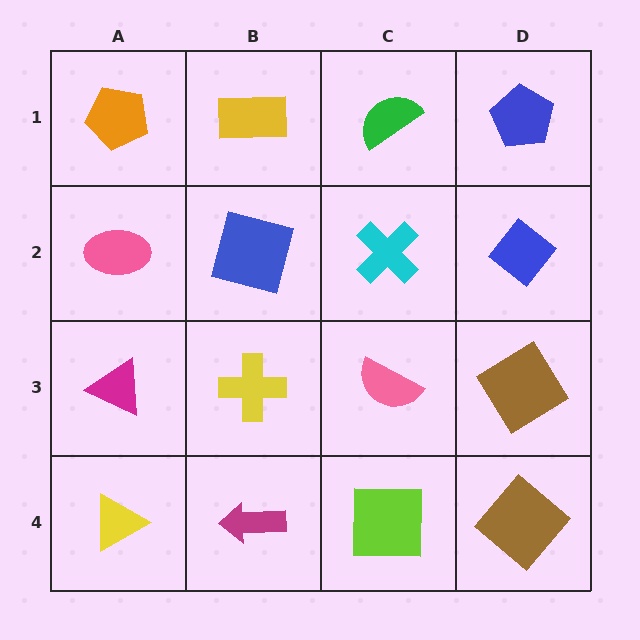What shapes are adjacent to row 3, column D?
A blue diamond (row 2, column D), a brown diamond (row 4, column D), a pink semicircle (row 3, column C).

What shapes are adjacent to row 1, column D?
A blue diamond (row 2, column D), a green semicircle (row 1, column C).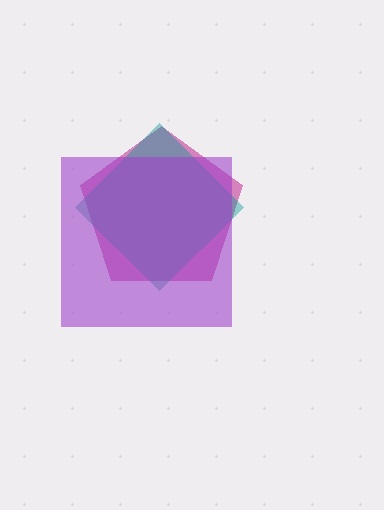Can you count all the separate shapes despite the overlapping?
Yes, there are 3 separate shapes.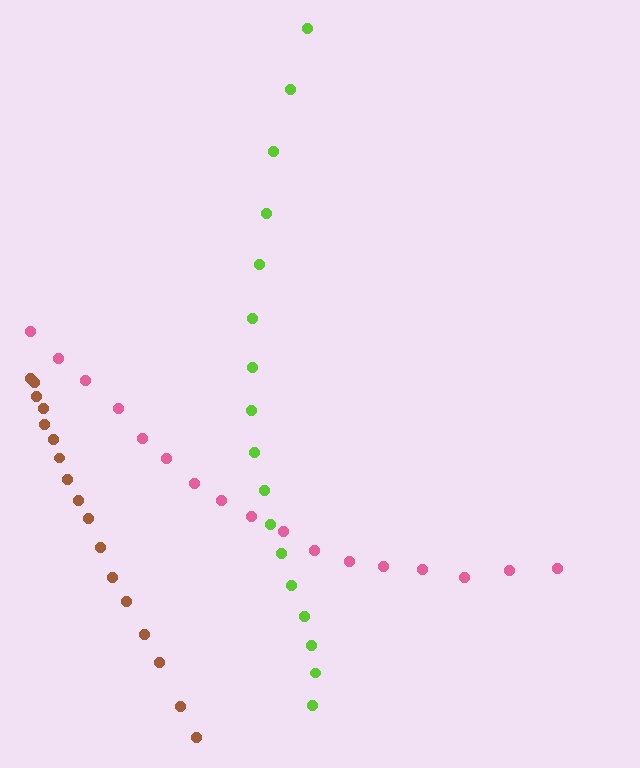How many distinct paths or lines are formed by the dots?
There are 3 distinct paths.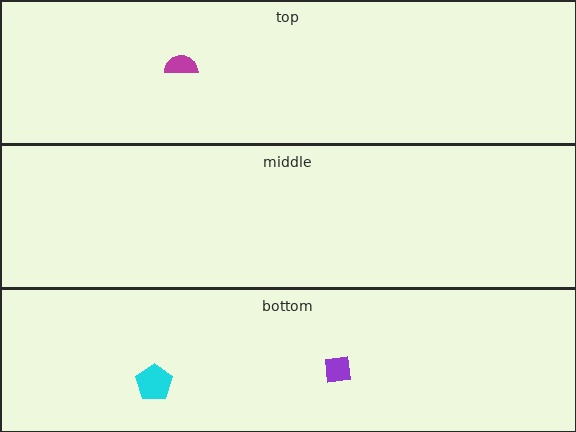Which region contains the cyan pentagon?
The bottom region.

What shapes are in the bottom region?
The cyan pentagon, the purple square.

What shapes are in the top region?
The magenta semicircle.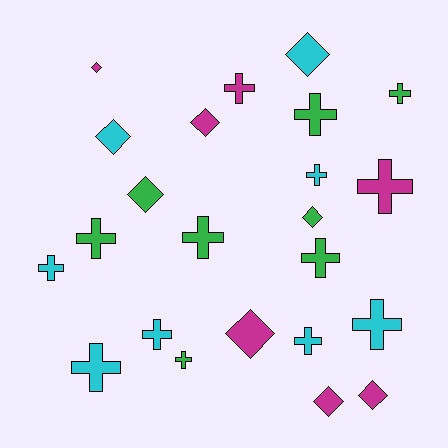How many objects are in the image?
There are 23 objects.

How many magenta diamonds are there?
There are 5 magenta diamonds.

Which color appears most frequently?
Cyan, with 8 objects.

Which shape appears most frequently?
Cross, with 14 objects.